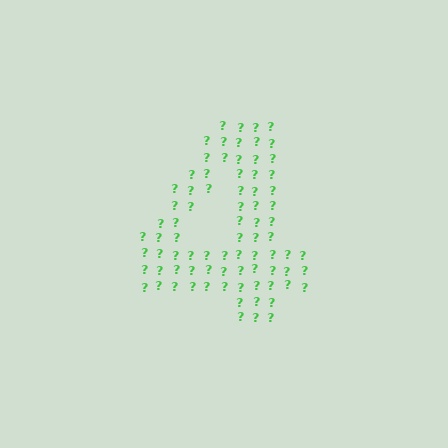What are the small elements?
The small elements are question marks.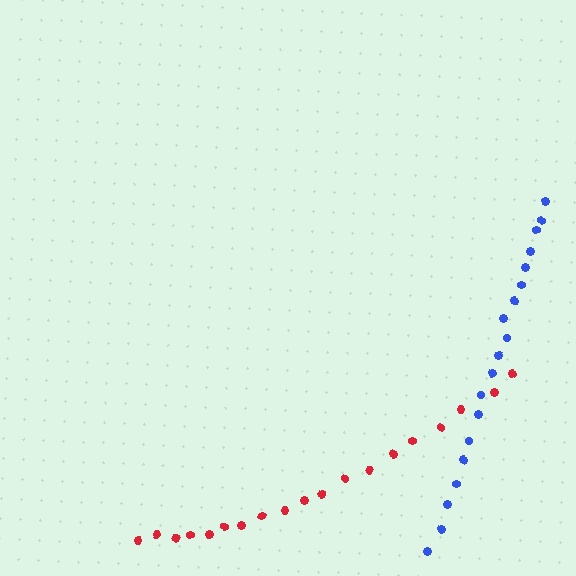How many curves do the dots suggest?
There are 2 distinct paths.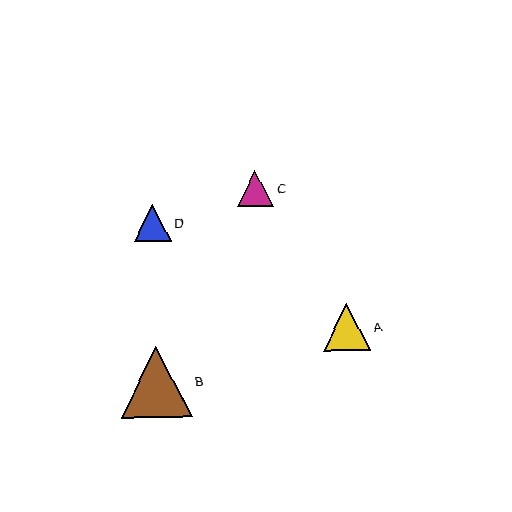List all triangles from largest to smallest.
From largest to smallest: B, A, D, C.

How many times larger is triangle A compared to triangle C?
Triangle A is approximately 1.3 times the size of triangle C.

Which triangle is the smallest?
Triangle C is the smallest with a size of approximately 36 pixels.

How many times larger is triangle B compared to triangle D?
Triangle B is approximately 1.9 times the size of triangle D.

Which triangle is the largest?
Triangle B is the largest with a size of approximately 71 pixels.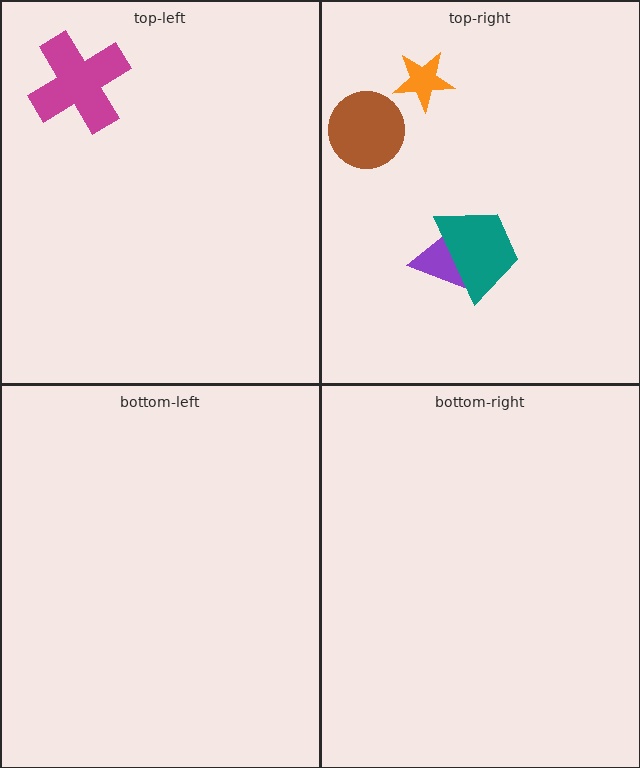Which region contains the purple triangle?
The top-right region.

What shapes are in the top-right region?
The orange star, the purple triangle, the teal trapezoid, the brown circle.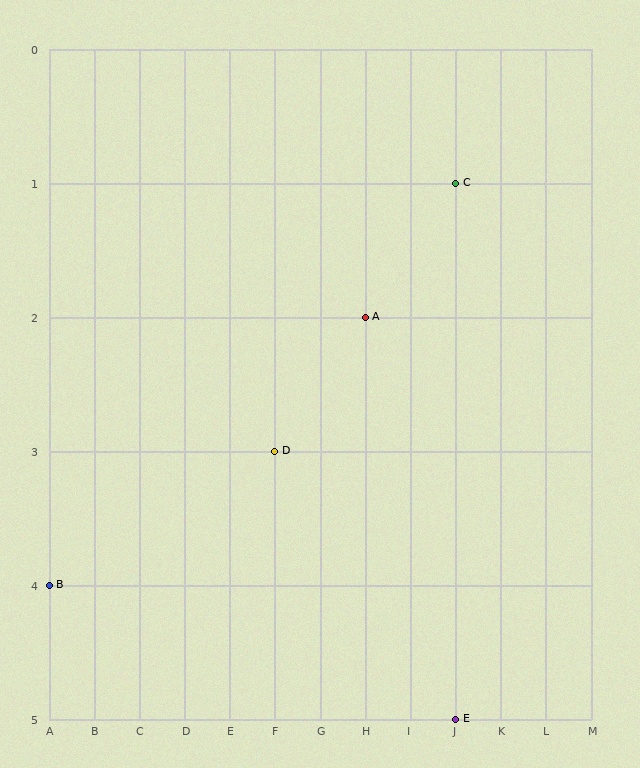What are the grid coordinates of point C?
Point C is at grid coordinates (J, 1).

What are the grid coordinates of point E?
Point E is at grid coordinates (J, 5).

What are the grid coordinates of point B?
Point B is at grid coordinates (A, 4).